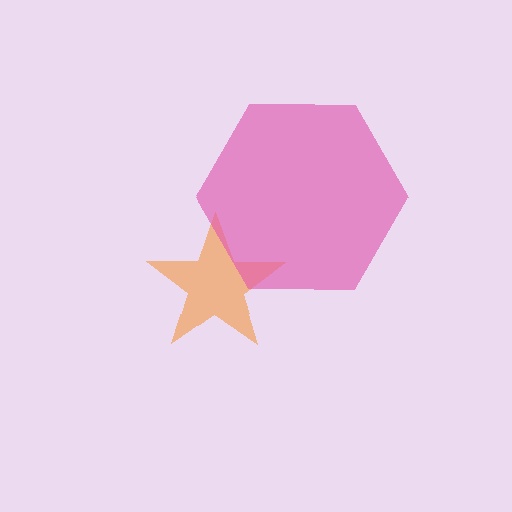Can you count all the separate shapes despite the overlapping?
Yes, there are 2 separate shapes.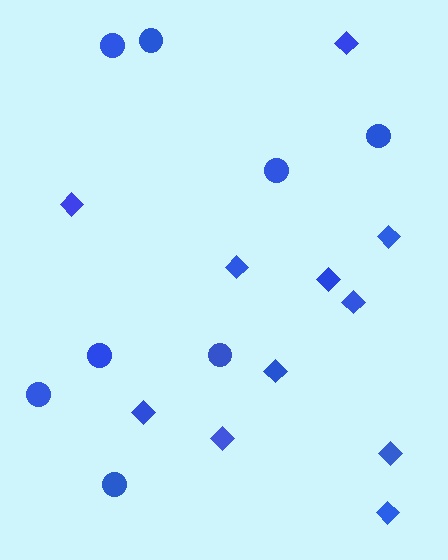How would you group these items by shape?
There are 2 groups: one group of circles (8) and one group of diamonds (11).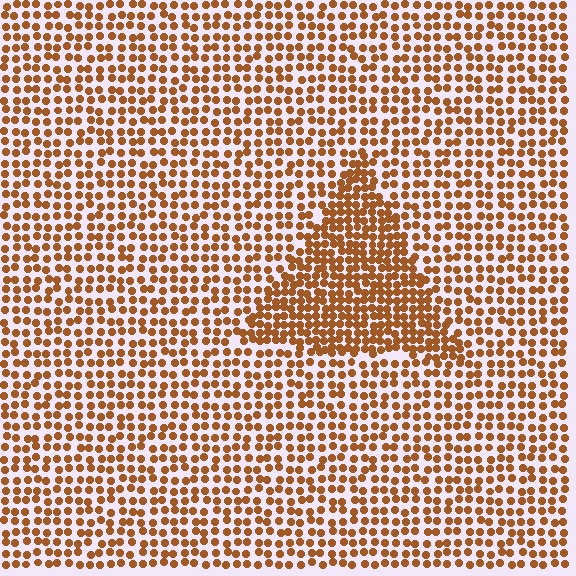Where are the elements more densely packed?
The elements are more densely packed inside the triangle boundary.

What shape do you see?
I see a triangle.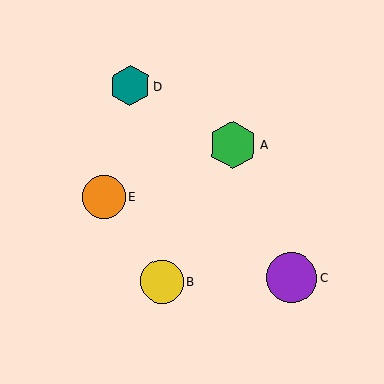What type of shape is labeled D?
Shape D is a teal hexagon.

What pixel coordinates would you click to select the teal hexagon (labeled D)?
Click at (130, 86) to select the teal hexagon D.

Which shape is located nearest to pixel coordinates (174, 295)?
The yellow circle (labeled B) at (162, 281) is nearest to that location.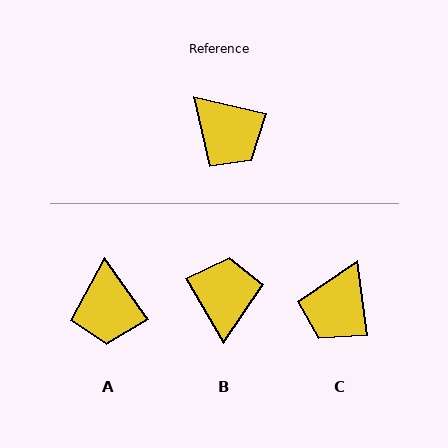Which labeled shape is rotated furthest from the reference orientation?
B, about 133 degrees away.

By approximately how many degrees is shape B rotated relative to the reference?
Approximately 133 degrees counter-clockwise.